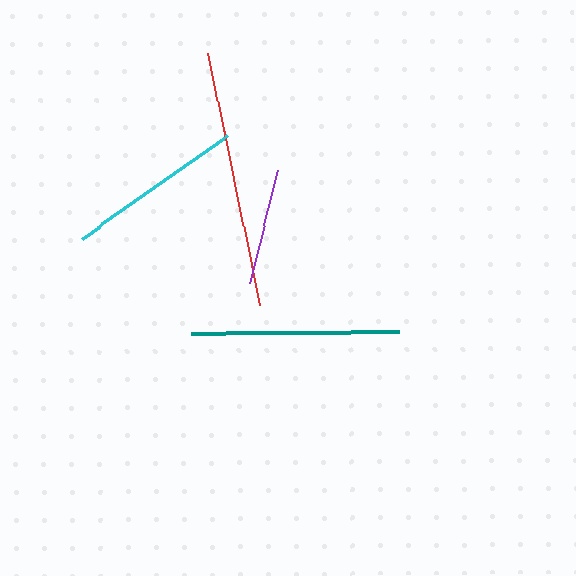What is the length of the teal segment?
The teal segment is approximately 207 pixels long.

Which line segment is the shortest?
The purple line is the shortest at approximately 117 pixels.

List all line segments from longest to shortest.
From longest to shortest: red, teal, cyan, purple.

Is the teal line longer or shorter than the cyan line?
The teal line is longer than the cyan line.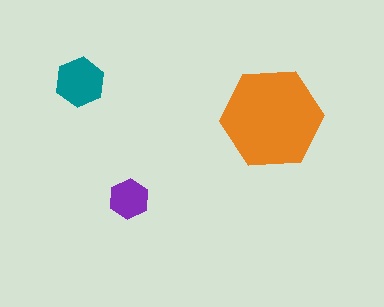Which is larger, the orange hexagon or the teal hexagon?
The orange one.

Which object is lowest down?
The purple hexagon is bottommost.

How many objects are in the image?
There are 3 objects in the image.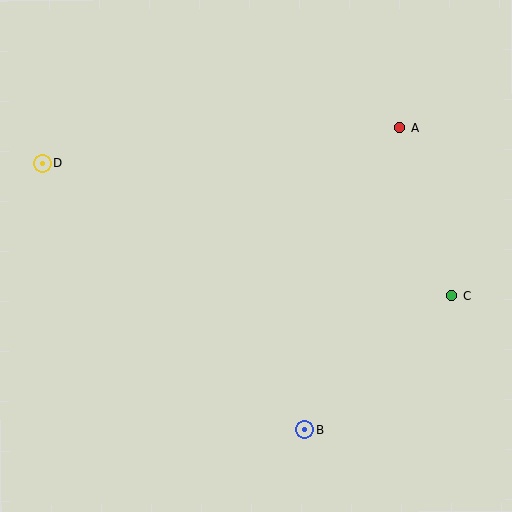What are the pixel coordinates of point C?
Point C is at (452, 296).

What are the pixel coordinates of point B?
Point B is at (304, 429).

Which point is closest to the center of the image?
Point B at (304, 429) is closest to the center.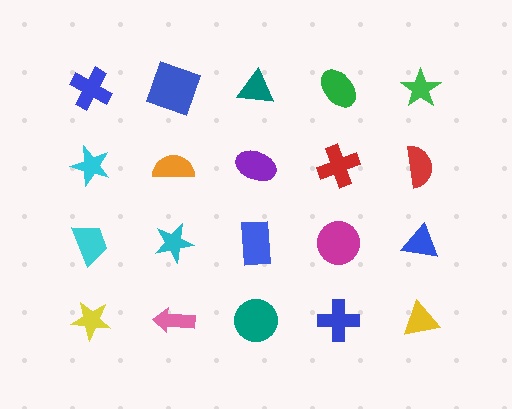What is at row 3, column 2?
A cyan star.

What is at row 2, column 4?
A red cross.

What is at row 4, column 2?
A pink arrow.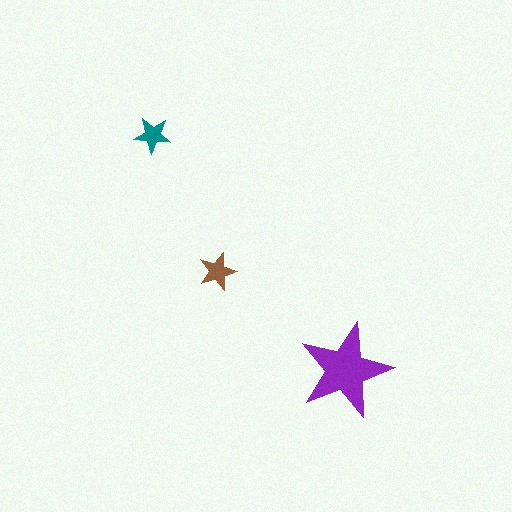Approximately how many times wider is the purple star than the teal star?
About 2.5 times wider.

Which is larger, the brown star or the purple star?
The purple one.